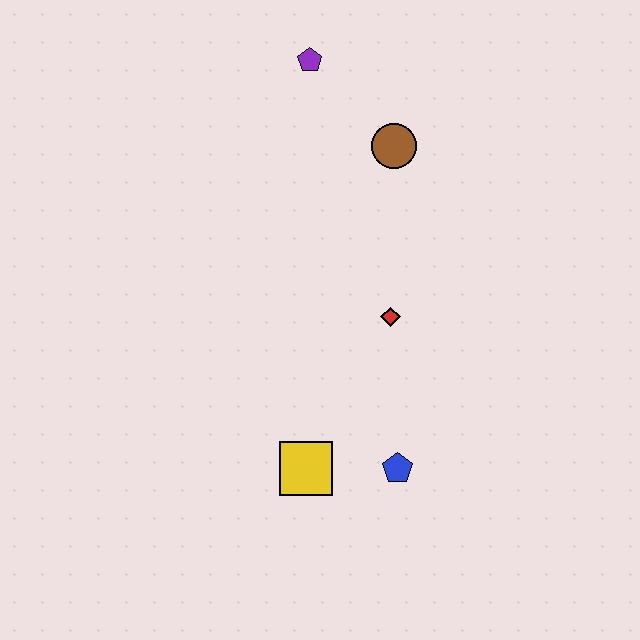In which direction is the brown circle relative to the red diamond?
The brown circle is above the red diamond.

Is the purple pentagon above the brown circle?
Yes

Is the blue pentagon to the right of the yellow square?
Yes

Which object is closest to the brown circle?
The purple pentagon is closest to the brown circle.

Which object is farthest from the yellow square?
The purple pentagon is farthest from the yellow square.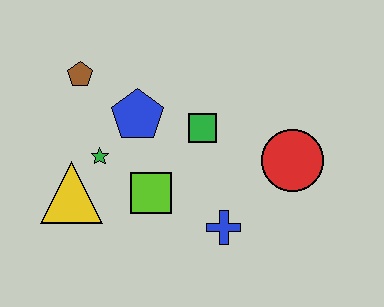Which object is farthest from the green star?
The red circle is farthest from the green star.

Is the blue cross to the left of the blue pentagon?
No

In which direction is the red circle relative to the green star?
The red circle is to the right of the green star.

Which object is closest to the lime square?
The green star is closest to the lime square.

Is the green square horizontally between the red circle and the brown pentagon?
Yes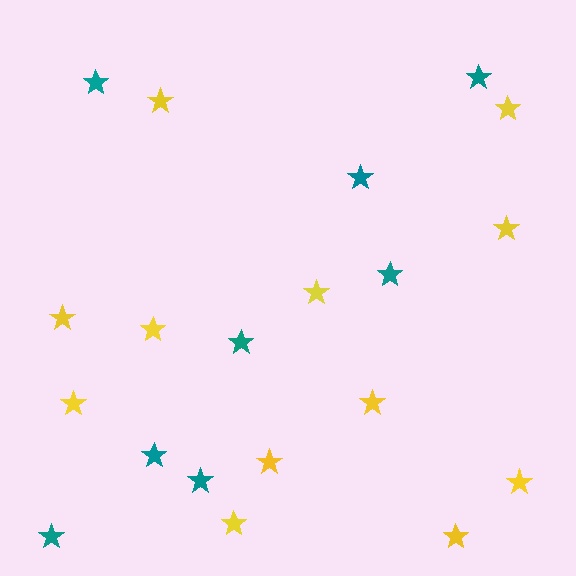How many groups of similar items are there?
There are 2 groups: one group of yellow stars (12) and one group of teal stars (8).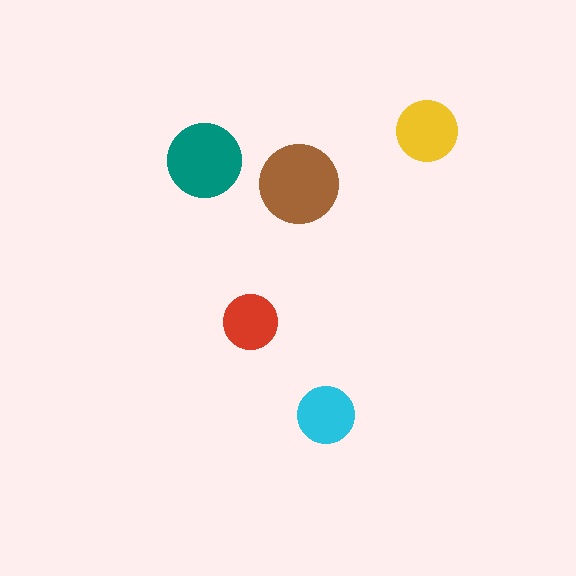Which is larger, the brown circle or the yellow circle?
The brown one.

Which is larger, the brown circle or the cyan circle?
The brown one.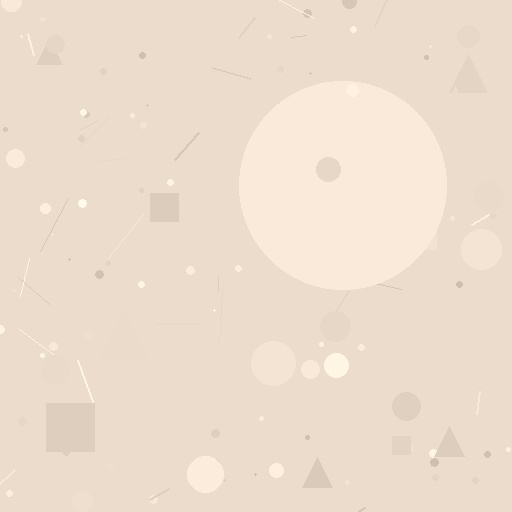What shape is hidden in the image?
A circle is hidden in the image.